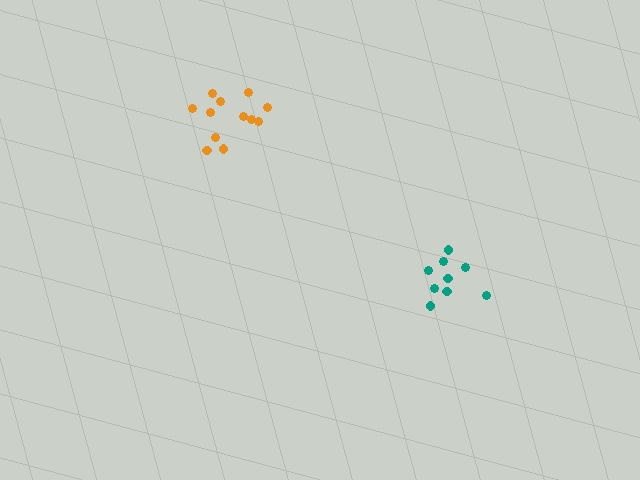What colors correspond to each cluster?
The clusters are colored: orange, teal.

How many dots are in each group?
Group 1: 12 dots, Group 2: 9 dots (21 total).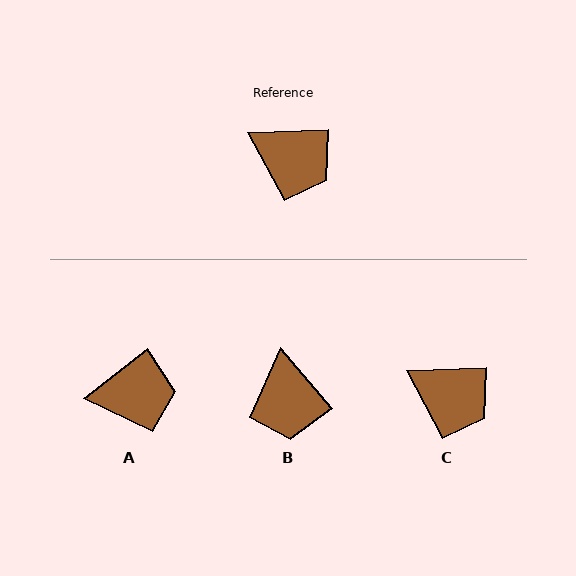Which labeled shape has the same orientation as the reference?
C.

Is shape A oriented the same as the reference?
No, it is off by about 36 degrees.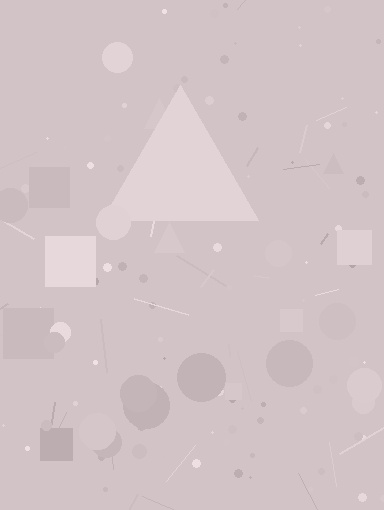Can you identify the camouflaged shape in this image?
The camouflaged shape is a triangle.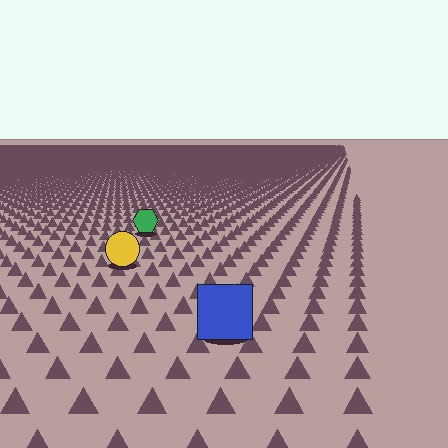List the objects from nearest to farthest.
From nearest to farthest: the blue square, the yellow circle, the green hexagon.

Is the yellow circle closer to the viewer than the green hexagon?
Yes. The yellow circle is closer — you can tell from the texture gradient: the ground texture is coarser near it.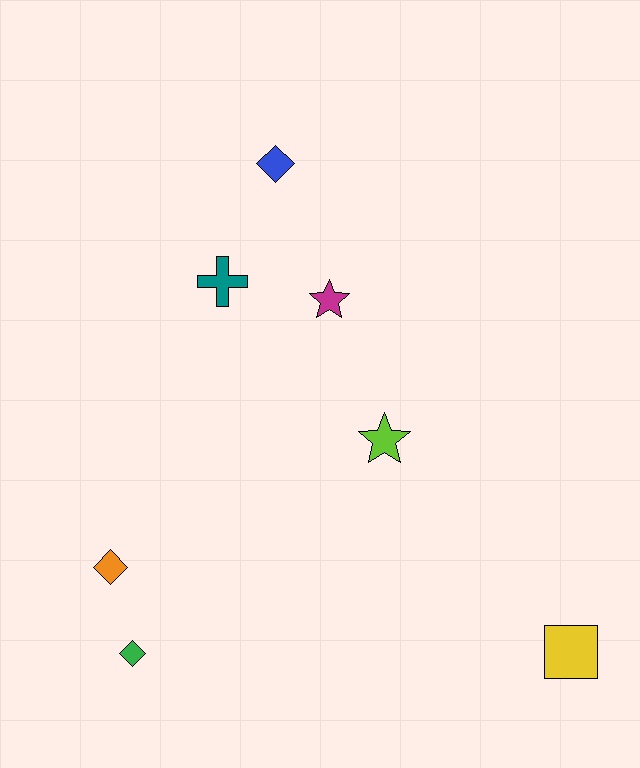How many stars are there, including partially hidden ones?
There are 2 stars.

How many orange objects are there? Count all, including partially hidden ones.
There is 1 orange object.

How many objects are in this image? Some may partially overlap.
There are 7 objects.